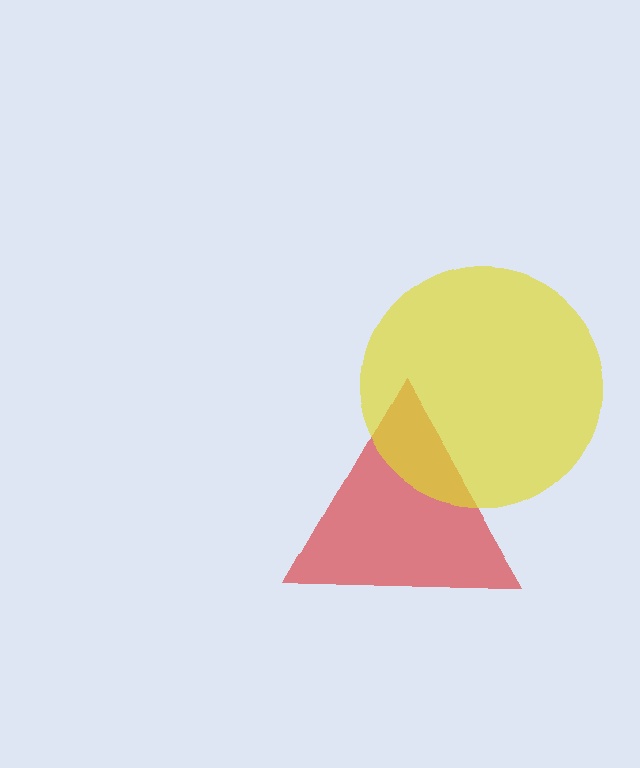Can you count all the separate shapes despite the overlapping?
Yes, there are 2 separate shapes.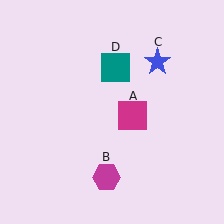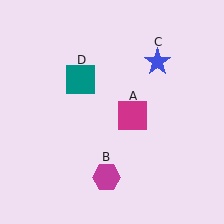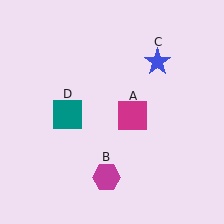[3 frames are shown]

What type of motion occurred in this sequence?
The teal square (object D) rotated counterclockwise around the center of the scene.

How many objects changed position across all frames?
1 object changed position: teal square (object D).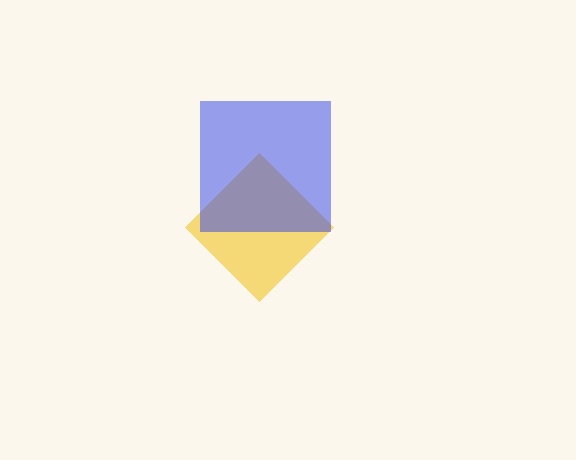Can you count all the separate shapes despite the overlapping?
Yes, there are 2 separate shapes.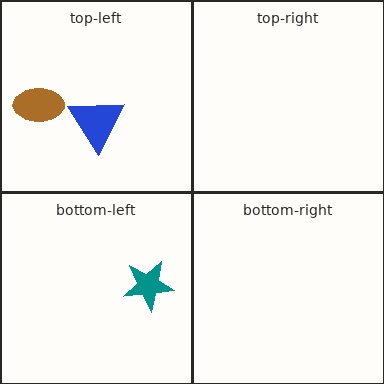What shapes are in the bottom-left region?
The teal star.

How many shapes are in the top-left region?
2.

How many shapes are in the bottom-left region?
1.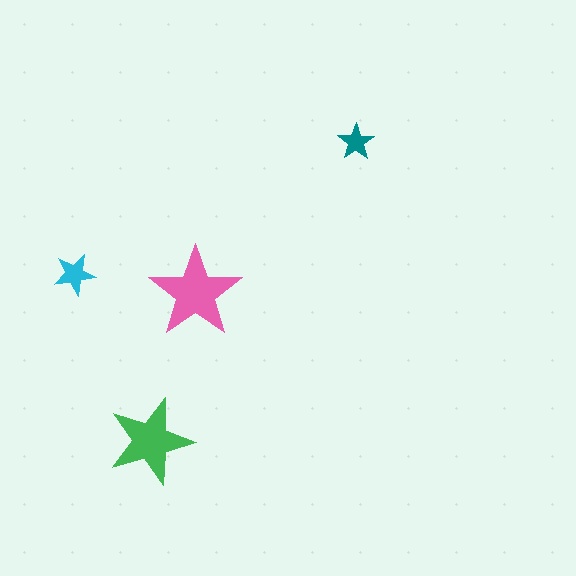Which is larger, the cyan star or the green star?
The green one.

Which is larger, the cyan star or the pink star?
The pink one.